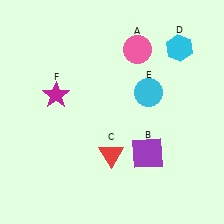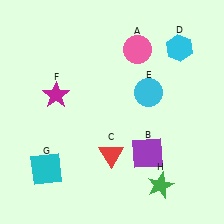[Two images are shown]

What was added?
A cyan square (G), a green star (H) were added in Image 2.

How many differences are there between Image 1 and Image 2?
There are 2 differences between the two images.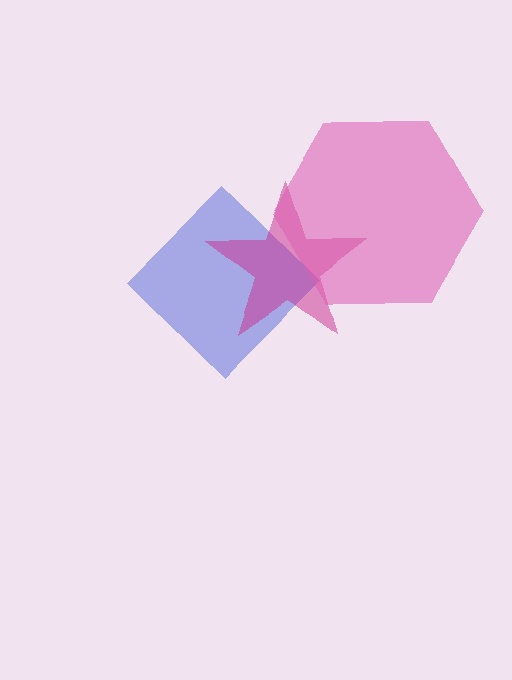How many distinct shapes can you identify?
There are 3 distinct shapes: a blue diamond, a magenta star, a pink hexagon.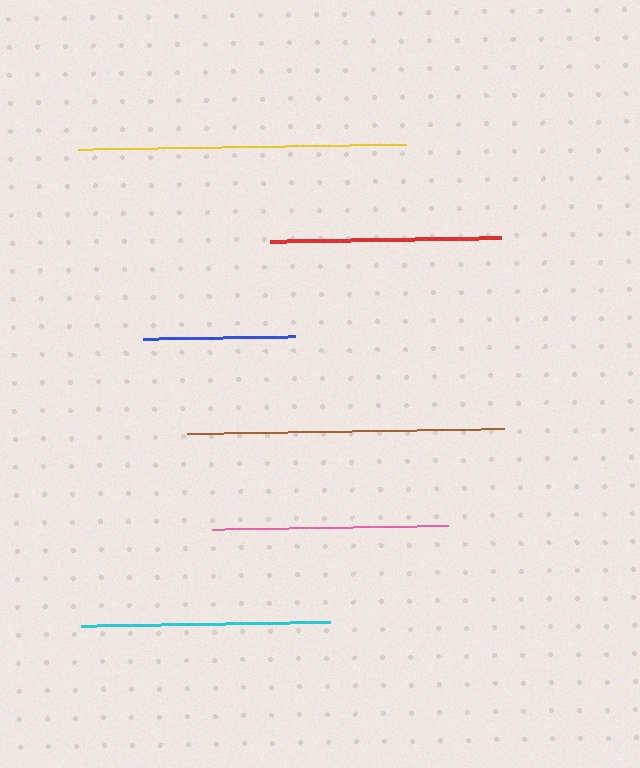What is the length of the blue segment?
The blue segment is approximately 152 pixels long.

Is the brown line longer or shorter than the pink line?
The brown line is longer than the pink line.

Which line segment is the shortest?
The blue line is the shortest at approximately 152 pixels.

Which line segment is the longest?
The yellow line is the longest at approximately 328 pixels.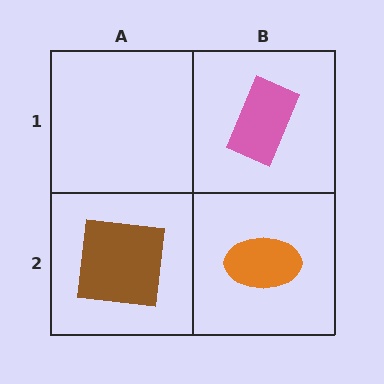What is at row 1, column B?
A pink rectangle.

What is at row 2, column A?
A brown square.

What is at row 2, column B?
An orange ellipse.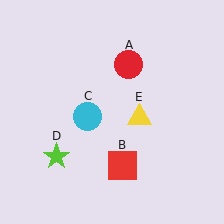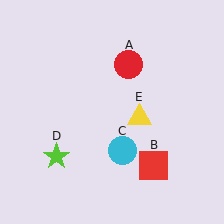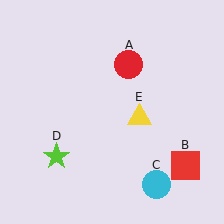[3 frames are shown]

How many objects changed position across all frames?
2 objects changed position: red square (object B), cyan circle (object C).